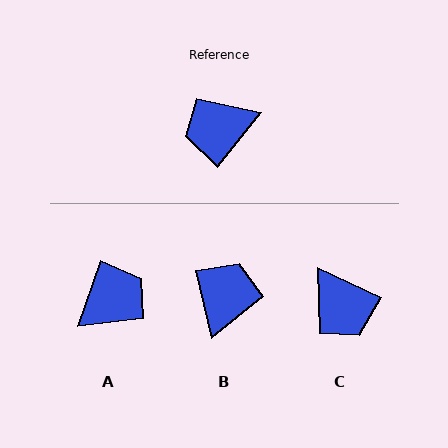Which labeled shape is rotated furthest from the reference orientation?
A, about 160 degrees away.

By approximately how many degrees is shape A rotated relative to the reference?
Approximately 160 degrees clockwise.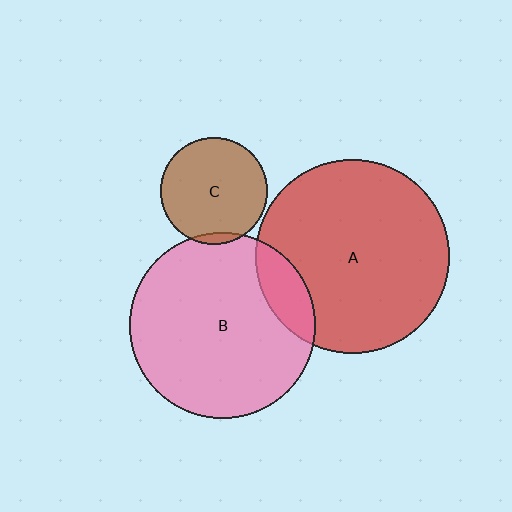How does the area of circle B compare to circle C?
Approximately 3.1 times.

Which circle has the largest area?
Circle A (red).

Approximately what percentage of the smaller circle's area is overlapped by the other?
Approximately 5%.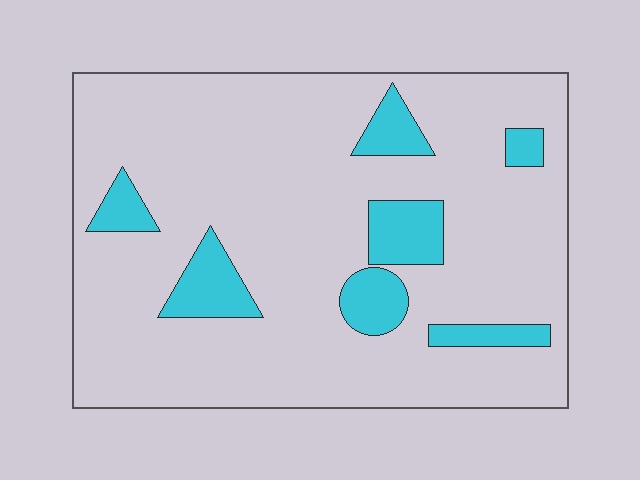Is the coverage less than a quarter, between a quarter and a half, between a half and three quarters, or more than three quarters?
Less than a quarter.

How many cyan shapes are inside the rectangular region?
7.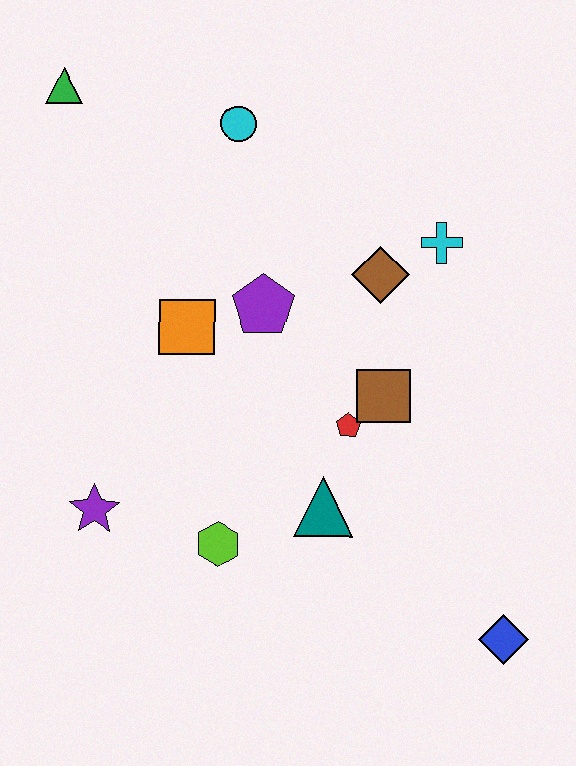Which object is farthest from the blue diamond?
The green triangle is farthest from the blue diamond.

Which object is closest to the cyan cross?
The brown diamond is closest to the cyan cross.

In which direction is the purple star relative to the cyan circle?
The purple star is below the cyan circle.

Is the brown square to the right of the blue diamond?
No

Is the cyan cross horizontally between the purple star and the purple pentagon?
No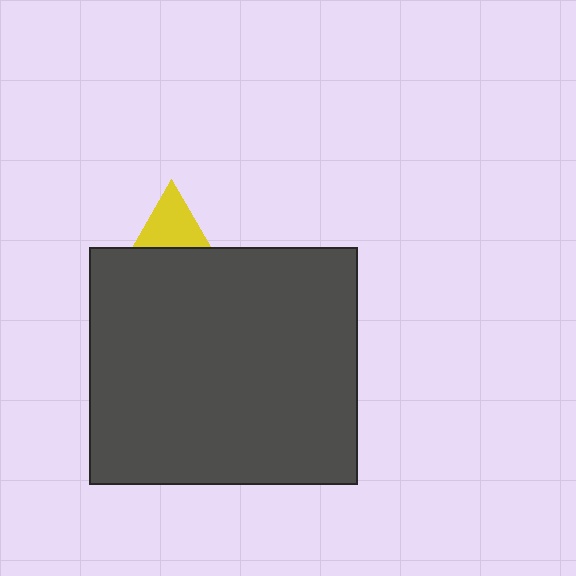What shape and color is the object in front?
The object in front is a dark gray rectangle.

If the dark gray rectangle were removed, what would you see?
You would see the complete yellow triangle.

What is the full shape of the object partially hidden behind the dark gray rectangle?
The partially hidden object is a yellow triangle.